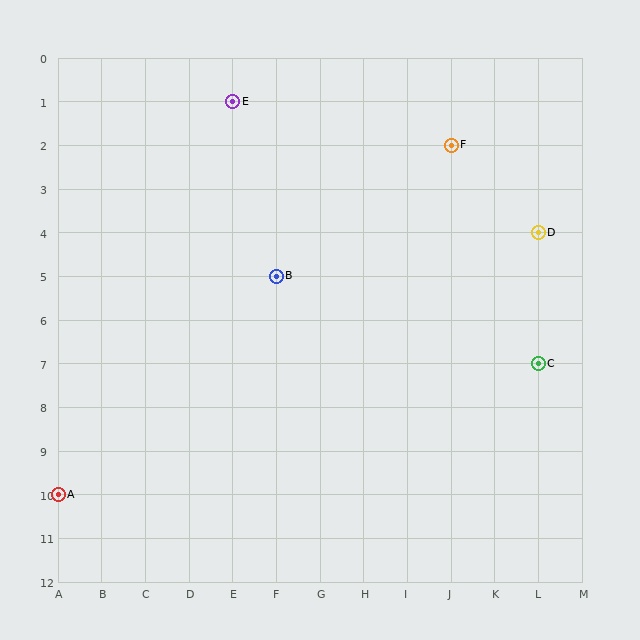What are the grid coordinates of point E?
Point E is at grid coordinates (E, 1).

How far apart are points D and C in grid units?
Points D and C are 3 rows apart.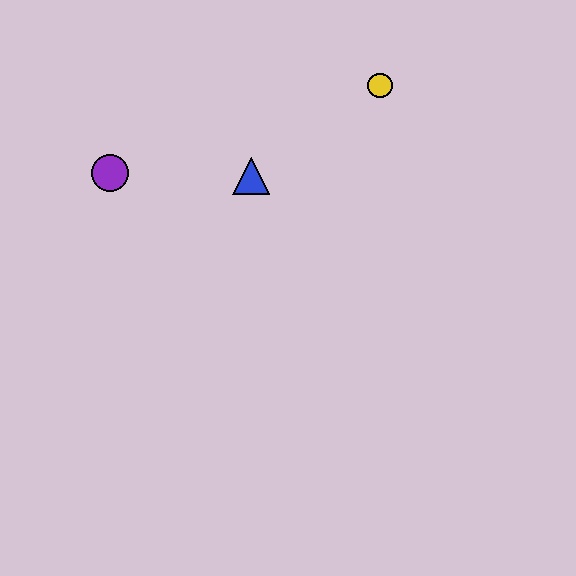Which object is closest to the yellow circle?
The blue triangle is closest to the yellow circle.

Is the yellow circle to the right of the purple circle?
Yes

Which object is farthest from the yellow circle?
The purple circle is farthest from the yellow circle.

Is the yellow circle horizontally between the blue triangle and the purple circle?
No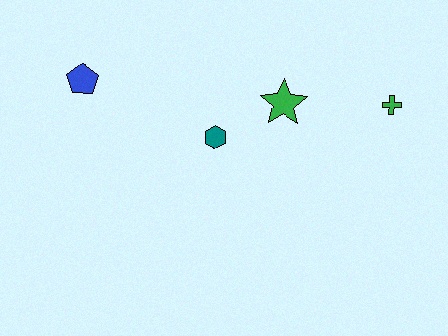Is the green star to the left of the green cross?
Yes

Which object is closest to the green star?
The teal hexagon is closest to the green star.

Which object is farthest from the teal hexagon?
The green cross is farthest from the teal hexagon.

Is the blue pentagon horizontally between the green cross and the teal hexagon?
No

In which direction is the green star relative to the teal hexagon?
The green star is to the right of the teal hexagon.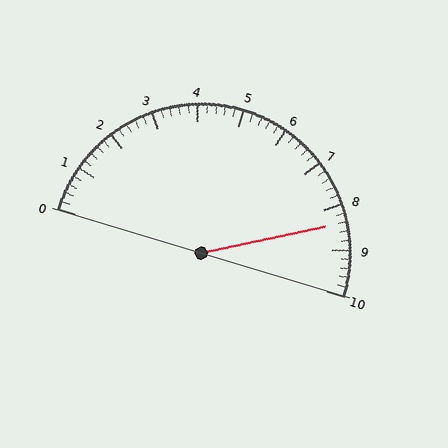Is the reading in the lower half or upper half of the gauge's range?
The reading is in the upper half of the range (0 to 10).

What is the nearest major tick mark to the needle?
The nearest major tick mark is 8.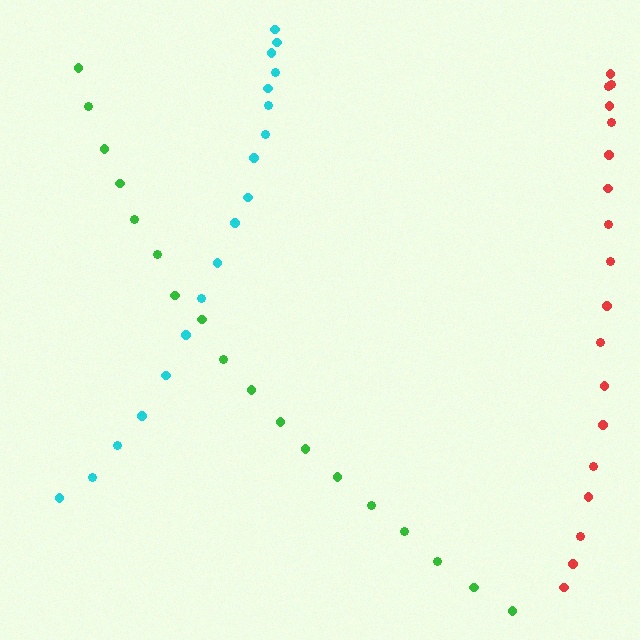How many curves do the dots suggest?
There are 3 distinct paths.